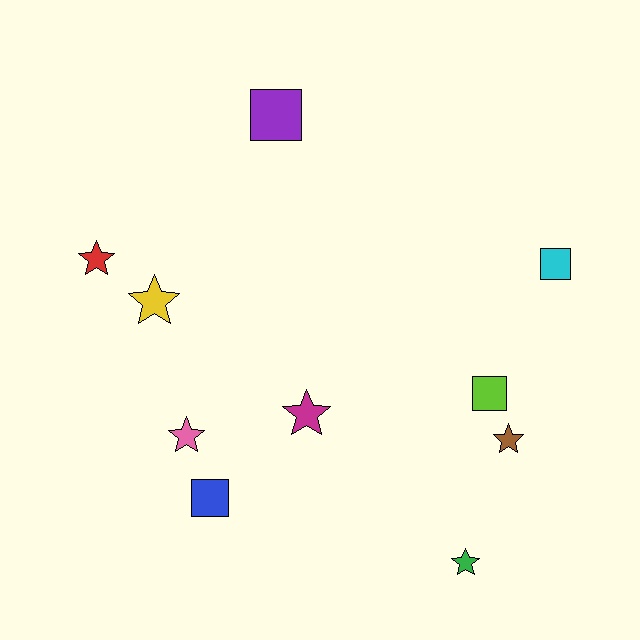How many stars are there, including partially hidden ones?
There are 6 stars.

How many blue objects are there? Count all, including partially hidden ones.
There is 1 blue object.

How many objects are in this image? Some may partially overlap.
There are 10 objects.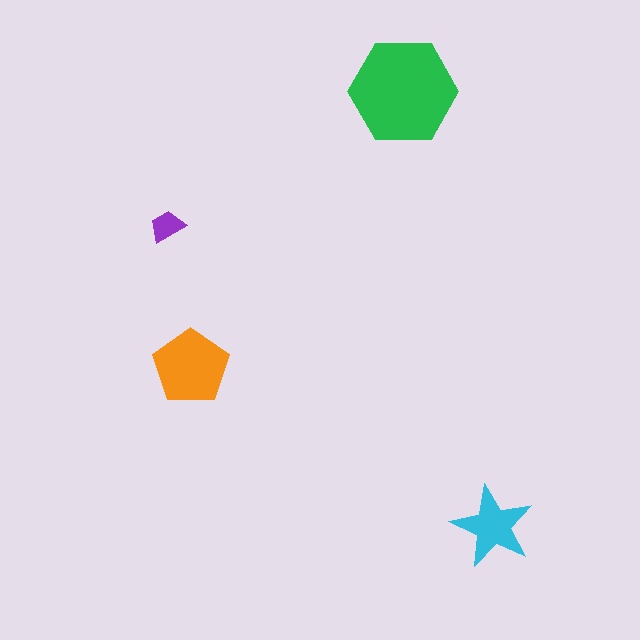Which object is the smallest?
The purple trapezoid.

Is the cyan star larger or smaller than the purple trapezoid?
Larger.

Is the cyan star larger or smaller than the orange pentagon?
Smaller.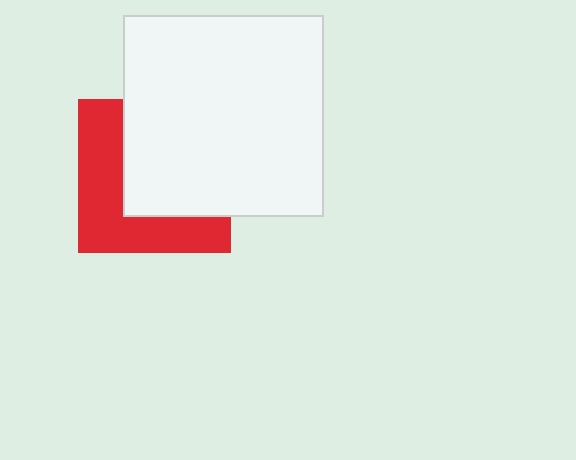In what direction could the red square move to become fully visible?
The red square could move toward the lower-left. That would shift it out from behind the white square entirely.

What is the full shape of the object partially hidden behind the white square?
The partially hidden object is a red square.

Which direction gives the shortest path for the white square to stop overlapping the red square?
Moving toward the upper-right gives the shortest separation.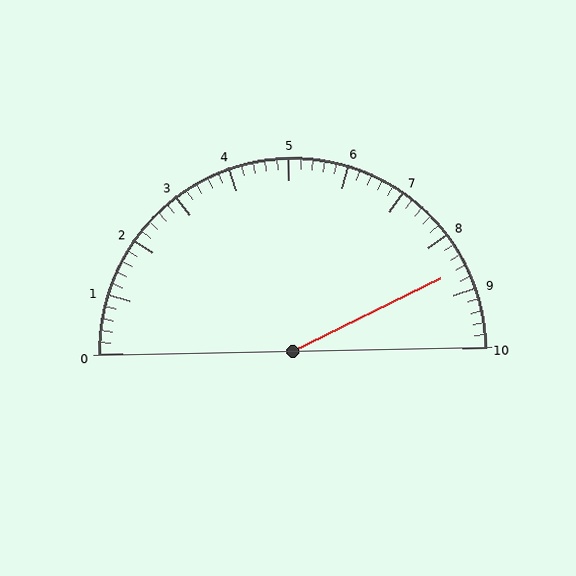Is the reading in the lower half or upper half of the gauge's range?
The reading is in the upper half of the range (0 to 10).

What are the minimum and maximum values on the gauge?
The gauge ranges from 0 to 10.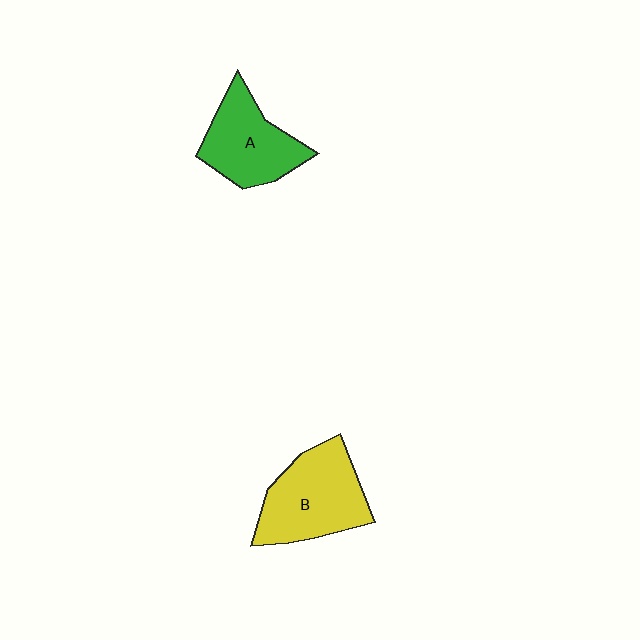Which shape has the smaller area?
Shape A (green).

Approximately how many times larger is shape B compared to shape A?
Approximately 1.2 times.